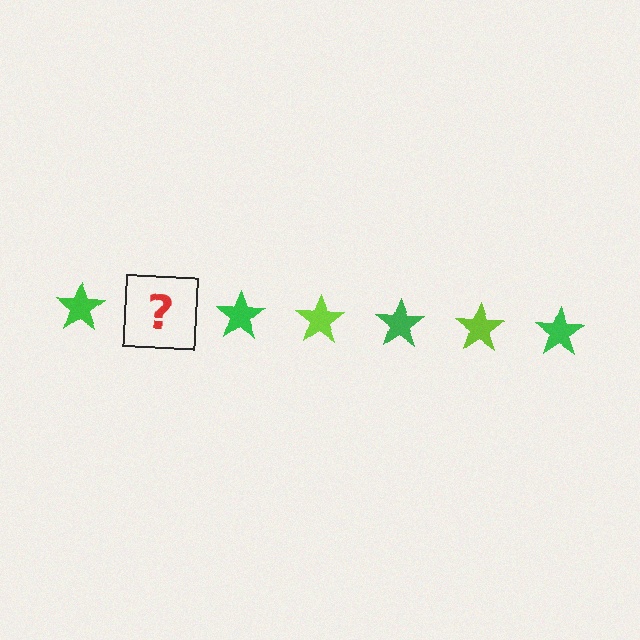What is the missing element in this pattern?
The missing element is a lime star.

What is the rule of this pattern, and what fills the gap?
The rule is that the pattern cycles through green, lime stars. The gap should be filled with a lime star.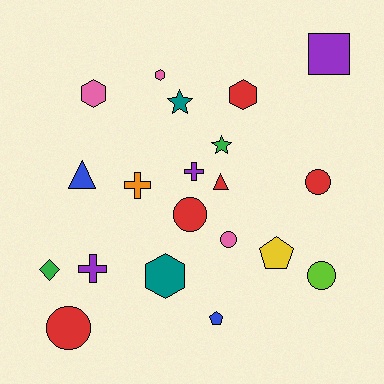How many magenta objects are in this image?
There are no magenta objects.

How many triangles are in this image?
There are 2 triangles.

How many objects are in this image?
There are 20 objects.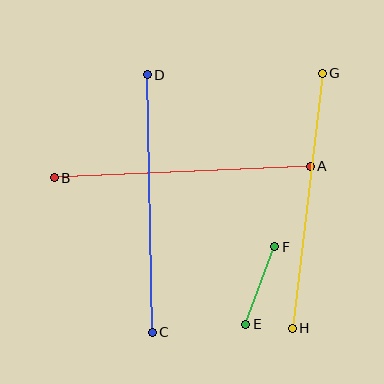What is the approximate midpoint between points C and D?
The midpoint is at approximately (150, 203) pixels.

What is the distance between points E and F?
The distance is approximately 83 pixels.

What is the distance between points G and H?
The distance is approximately 257 pixels.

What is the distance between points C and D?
The distance is approximately 257 pixels.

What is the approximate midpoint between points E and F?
The midpoint is at approximately (260, 286) pixels.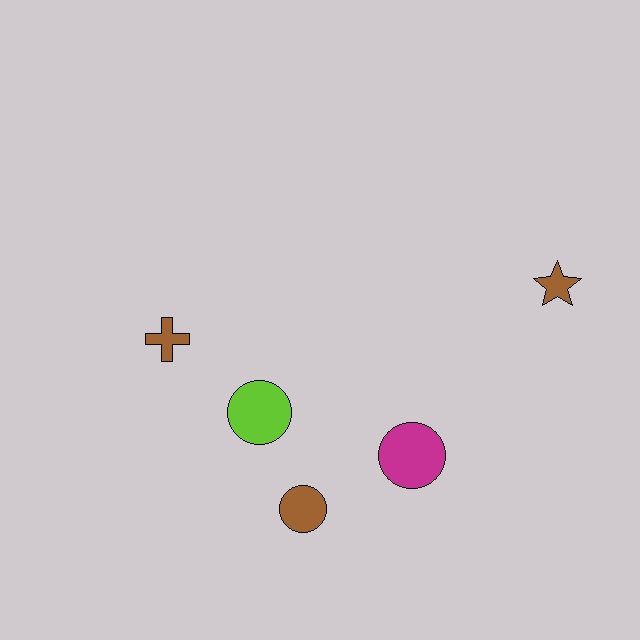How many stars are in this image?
There is 1 star.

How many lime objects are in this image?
There is 1 lime object.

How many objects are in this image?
There are 5 objects.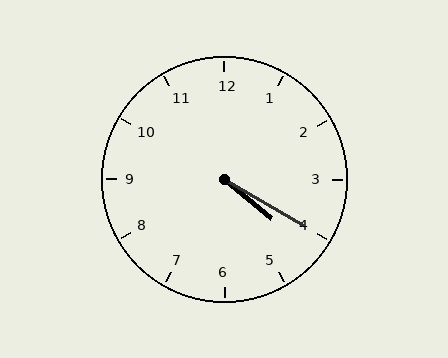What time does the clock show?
4:20.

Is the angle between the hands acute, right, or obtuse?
It is acute.